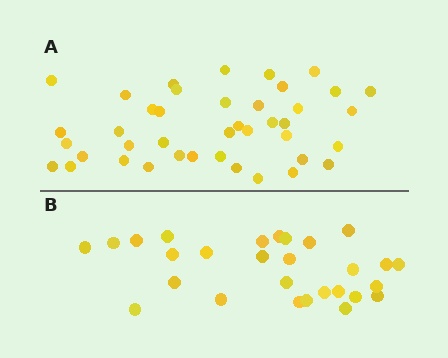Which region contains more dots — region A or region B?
Region A (the top region) has more dots.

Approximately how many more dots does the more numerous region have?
Region A has approximately 15 more dots than region B.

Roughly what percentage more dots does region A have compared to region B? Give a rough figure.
About 45% more.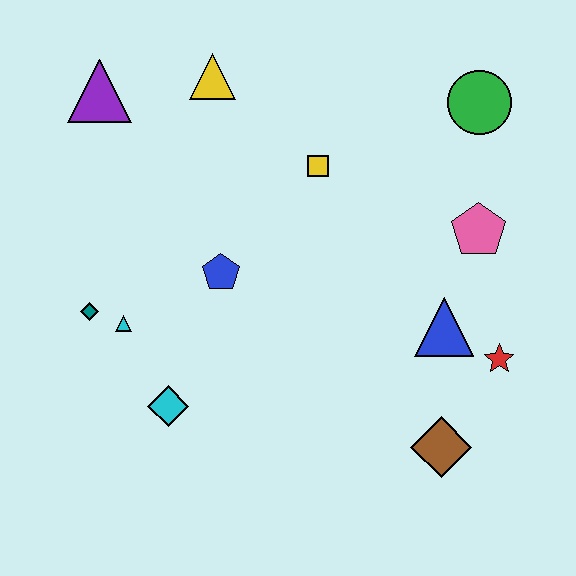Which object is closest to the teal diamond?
The cyan triangle is closest to the teal diamond.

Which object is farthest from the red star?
The purple triangle is farthest from the red star.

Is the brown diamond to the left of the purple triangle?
No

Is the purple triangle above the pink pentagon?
Yes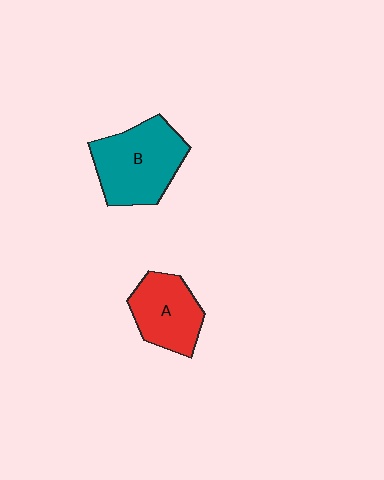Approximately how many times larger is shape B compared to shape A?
Approximately 1.4 times.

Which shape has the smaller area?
Shape A (red).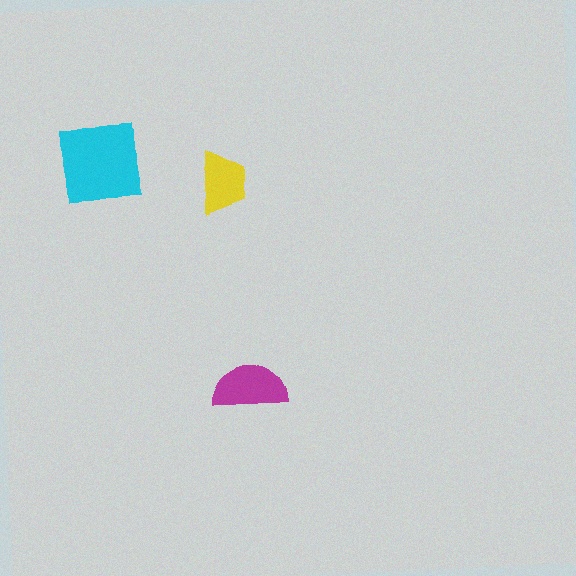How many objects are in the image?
There are 3 objects in the image.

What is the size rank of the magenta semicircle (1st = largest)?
2nd.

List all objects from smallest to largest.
The yellow trapezoid, the magenta semicircle, the cyan square.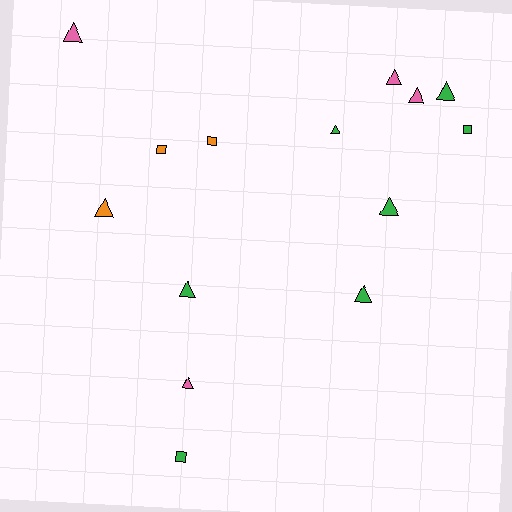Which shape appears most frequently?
Triangle, with 10 objects.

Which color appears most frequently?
Green, with 7 objects.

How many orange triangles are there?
There is 1 orange triangle.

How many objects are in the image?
There are 14 objects.